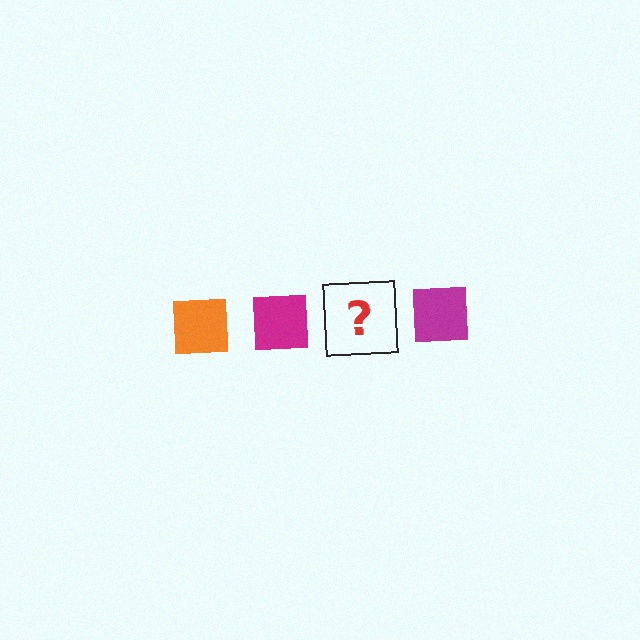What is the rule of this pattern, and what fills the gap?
The rule is that the pattern cycles through orange, magenta squares. The gap should be filled with an orange square.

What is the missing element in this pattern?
The missing element is an orange square.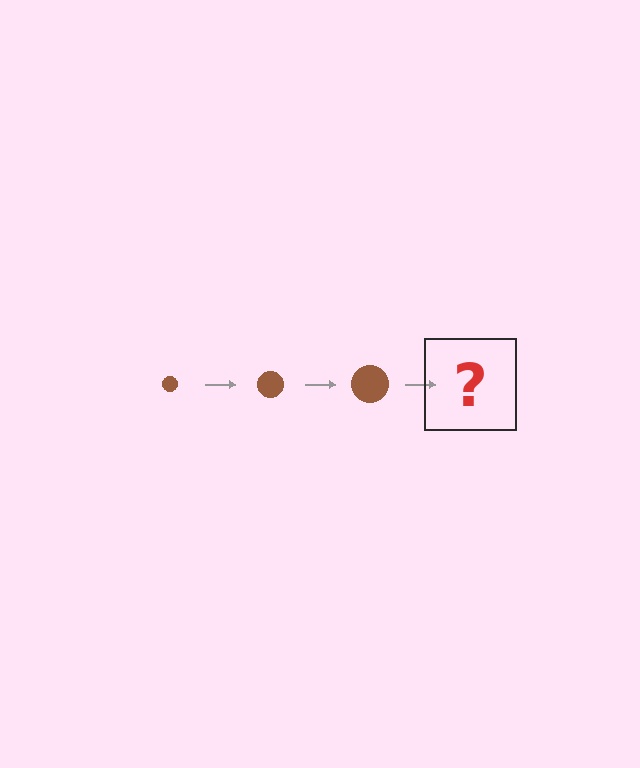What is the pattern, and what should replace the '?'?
The pattern is that the circle gets progressively larger each step. The '?' should be a brown circle, larger than the previous one.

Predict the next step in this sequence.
The next step is a brown circle, larger than the previous one.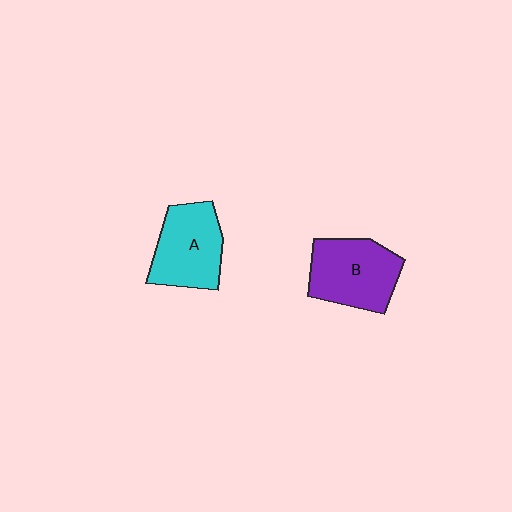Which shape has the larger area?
Shape B (purple).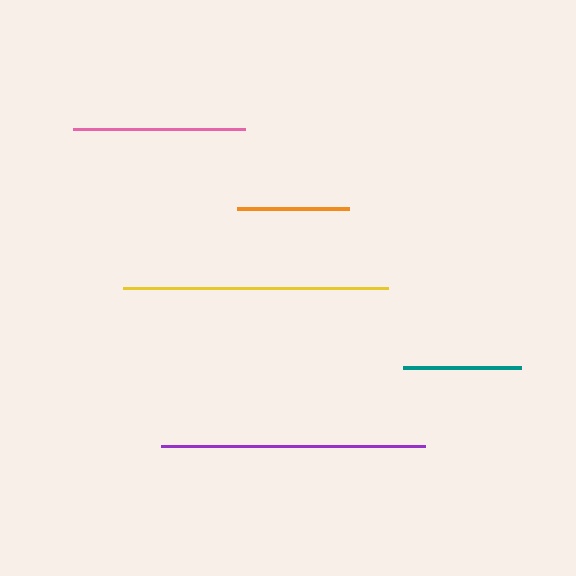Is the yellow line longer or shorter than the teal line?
The yellow line is longer than the teal line.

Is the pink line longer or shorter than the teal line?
The pink line is longer than the teal line.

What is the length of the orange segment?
The orange segment is approximately 111 pixels long.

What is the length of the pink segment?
The pink segment is approximately 172 pixels long.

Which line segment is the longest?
The yellow line is the longest at approximately 265 pixels.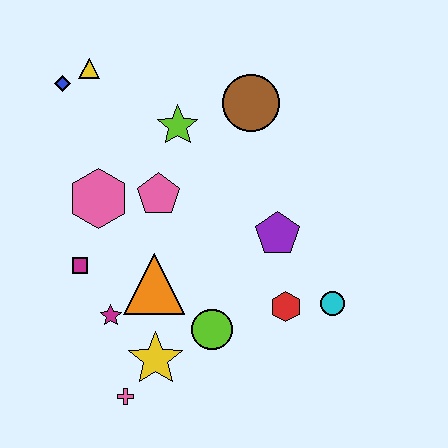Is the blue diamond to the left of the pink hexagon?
Yes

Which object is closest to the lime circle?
The yellow star is closest to the lime circle.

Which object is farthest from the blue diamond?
The cyan circle is farthest from the blue diamond.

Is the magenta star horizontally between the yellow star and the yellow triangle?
Yes